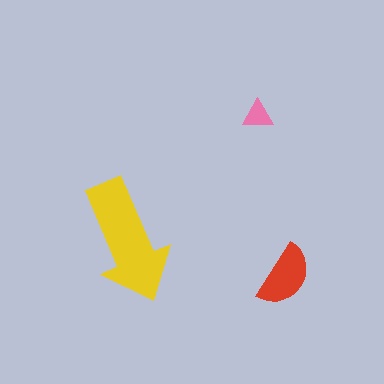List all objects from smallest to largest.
The pink triangle, the red semicircle, the yellow arrow.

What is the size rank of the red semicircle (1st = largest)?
2nd.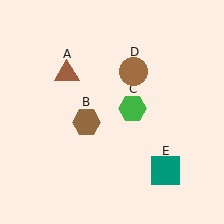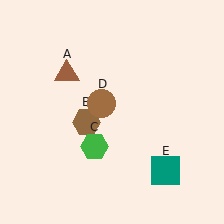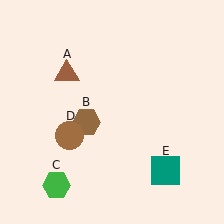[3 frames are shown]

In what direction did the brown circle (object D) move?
The brown circle (object D) moved down and to the left.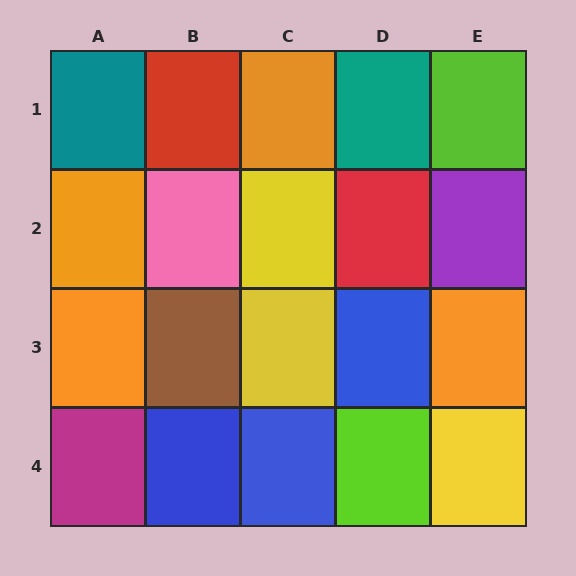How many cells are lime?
2 cells are lime.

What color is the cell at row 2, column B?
Pink.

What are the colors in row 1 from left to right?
Teal, red, orange, teal, lime.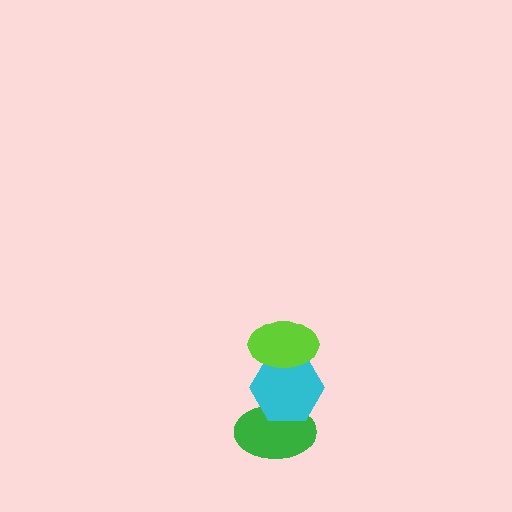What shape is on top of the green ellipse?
The cyan hexagon is on top of the green ellipse.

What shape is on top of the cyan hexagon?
The lime ellipse is on top of the cyan hexagon.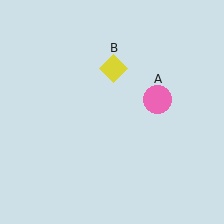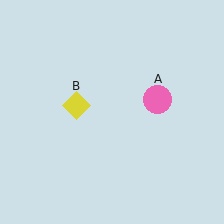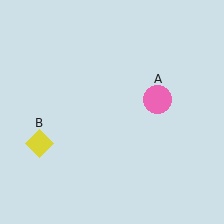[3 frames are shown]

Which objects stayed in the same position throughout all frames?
Pink circle (object A) remained stationary.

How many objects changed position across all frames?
1 object changed position: yellow diamond (object B).